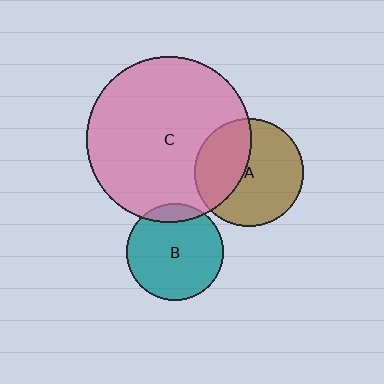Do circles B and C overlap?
Yes.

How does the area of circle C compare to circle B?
Approximately 2.9 times.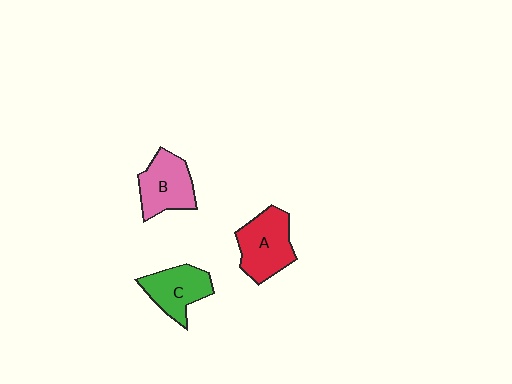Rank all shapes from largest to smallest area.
From largest to smallest: A (red), B (pink), C (green).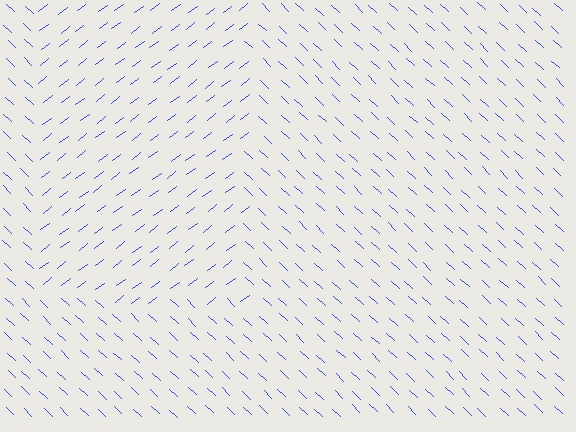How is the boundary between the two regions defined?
The boundary is defined purely by a change in line orientation (approximately 81 degrees difference). All lines are the same color and thickness.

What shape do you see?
I see a rectangle.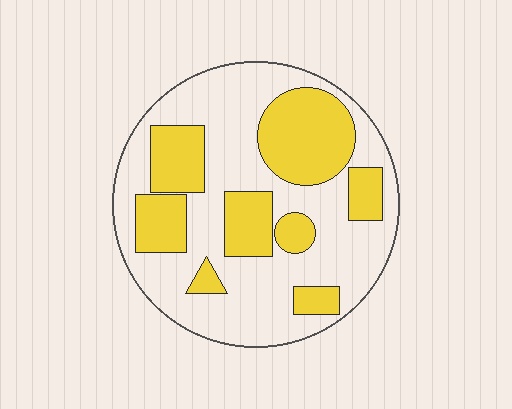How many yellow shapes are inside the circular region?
8.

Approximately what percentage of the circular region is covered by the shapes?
Approximately 35%.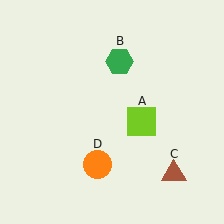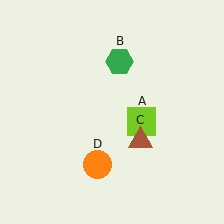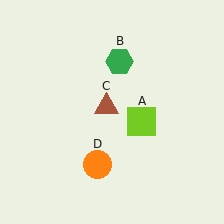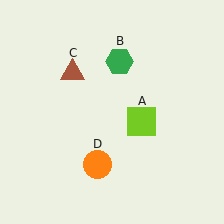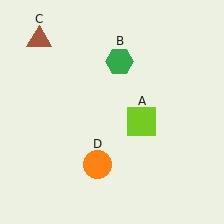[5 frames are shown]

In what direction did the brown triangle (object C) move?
The brown triangle (object C) moved up and to the left.